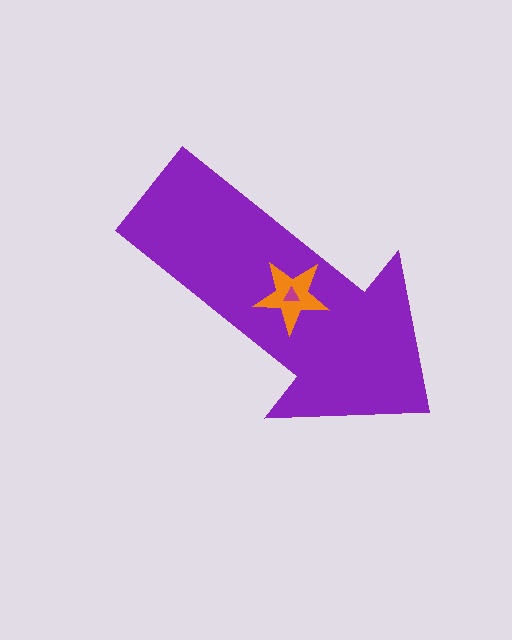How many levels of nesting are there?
3.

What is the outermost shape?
The purple arrow.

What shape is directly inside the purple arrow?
The orange star.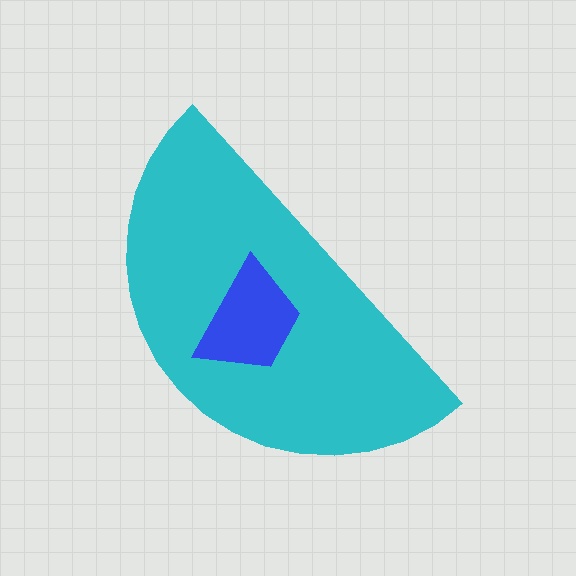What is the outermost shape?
The cyan semicircle.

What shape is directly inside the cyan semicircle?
The blue trapezoid.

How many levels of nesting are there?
2.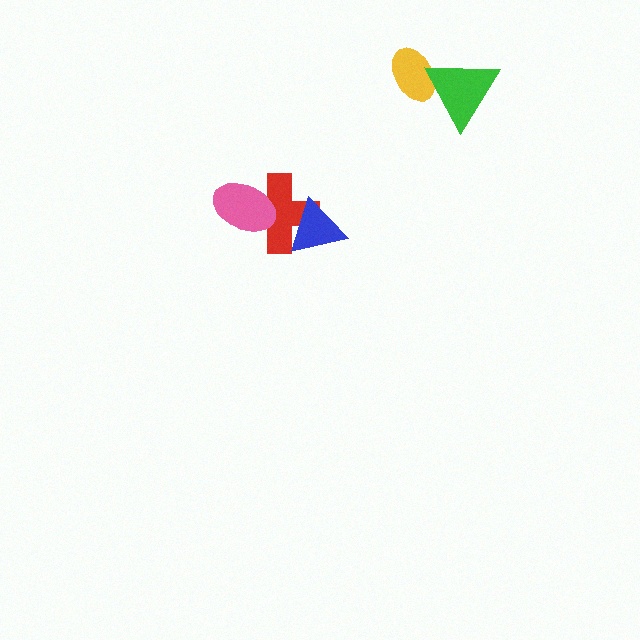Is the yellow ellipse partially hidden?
Yes, it is partially covered by another shape.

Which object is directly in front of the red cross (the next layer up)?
The blue triangle is directly in front of the red cross.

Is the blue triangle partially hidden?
No, no other shape covers it.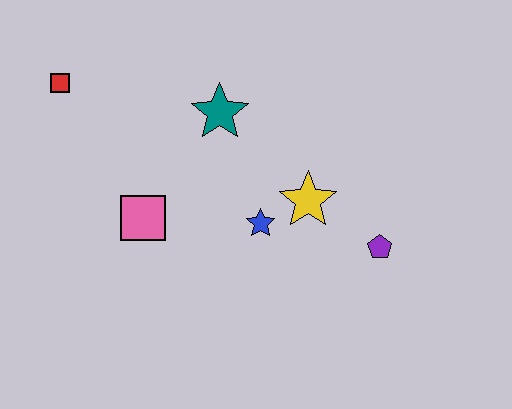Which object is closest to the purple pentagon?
The yellow star is closest to the purple pentagon.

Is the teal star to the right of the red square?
Yes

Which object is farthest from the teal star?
The purple pentagon is farthest from the teal star.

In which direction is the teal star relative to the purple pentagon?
The teal star is to the left of the purple pentagon.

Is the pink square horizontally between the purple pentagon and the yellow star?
No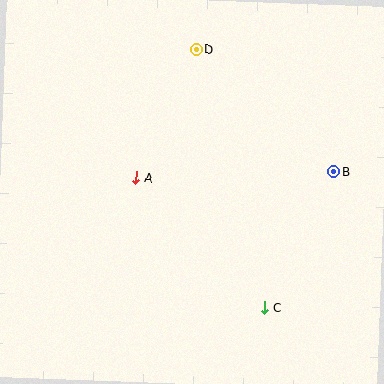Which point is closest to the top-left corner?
Point D is closest to the top-left corner.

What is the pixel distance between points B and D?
The distance between B and D is 183 pixels.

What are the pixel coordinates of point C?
Point C is at (265, 307).